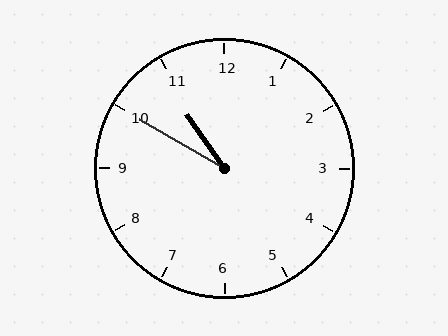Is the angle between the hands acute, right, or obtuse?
It is acute.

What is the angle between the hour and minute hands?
Approximately 25 degrees.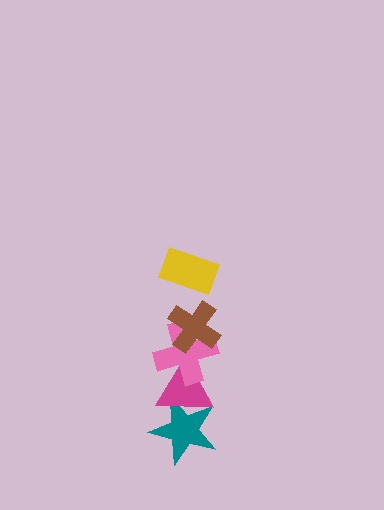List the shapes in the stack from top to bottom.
From top to bottom: the yellow rectangle, the brown cross, the pink cross, the magenta triangle, the teal star.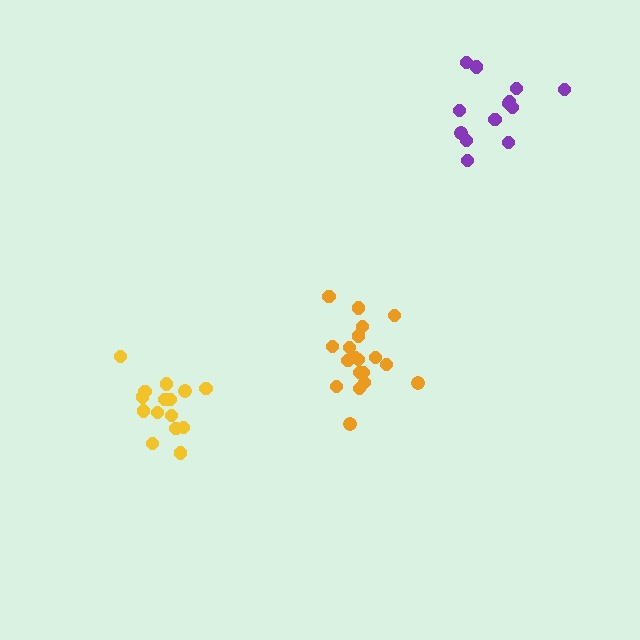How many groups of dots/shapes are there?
There are 3 groups.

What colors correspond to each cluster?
The clusters are colored: orange, purple, yellow.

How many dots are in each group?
Group 1: 19 dots, Group 2: 13 dots, Group 3: 15 dots (47 total).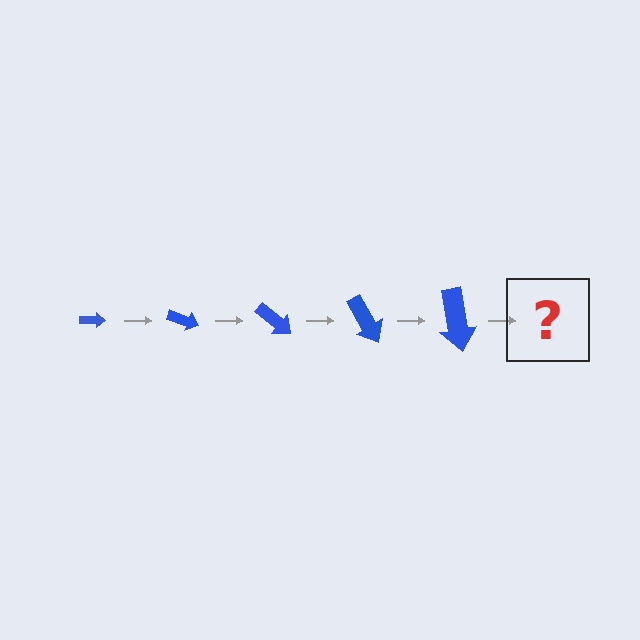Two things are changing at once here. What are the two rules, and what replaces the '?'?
The two rules are that the arrow grows larger each step and it rotates 20 degrees each step. The '?' should be an arrow, larger than the previous one and rotated 100 degrees from the start.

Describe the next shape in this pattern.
It should be an arrow, larger than the previous one and rotated 100 degrees from the start.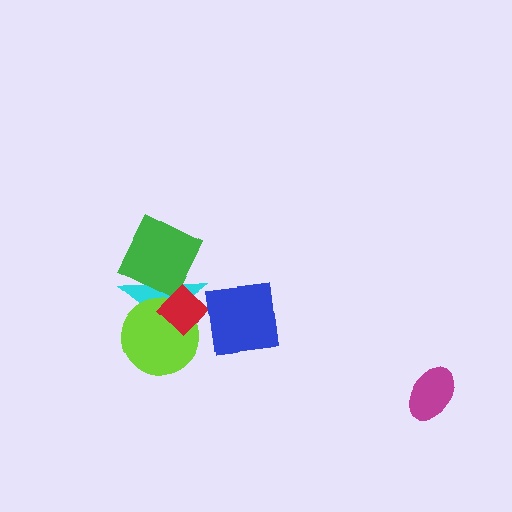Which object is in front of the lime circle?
The red diamond is in front of the lime circle.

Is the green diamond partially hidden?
Yes, it is partially covered by another shape.